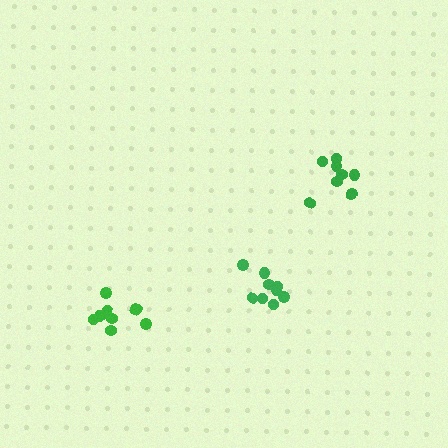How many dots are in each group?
Group 1: 10 dots, Group 2: 8 dots, Group 3: 9 dots (27 total).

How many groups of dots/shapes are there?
There are 3 groups.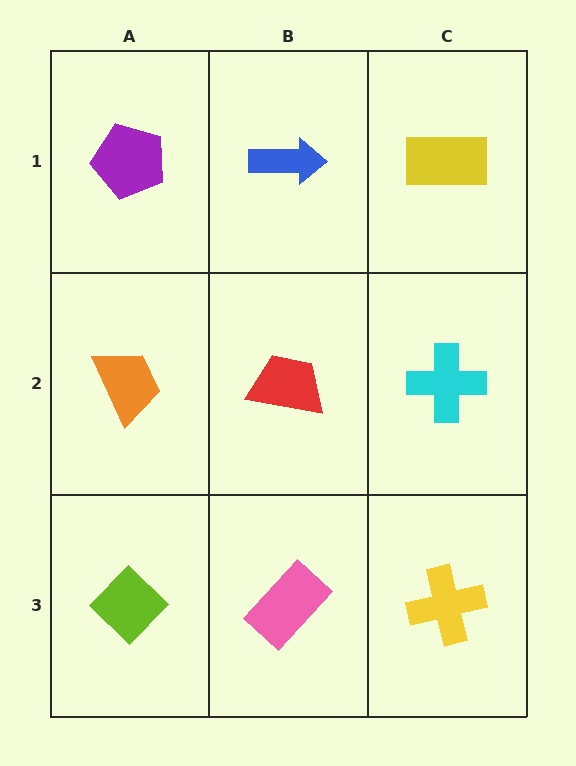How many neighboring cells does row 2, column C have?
3.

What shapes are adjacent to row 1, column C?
A cyan cross (row 2, column C), a blue arrow (row 1, column B).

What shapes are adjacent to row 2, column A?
A purple pentagon (row 1, column A), a lime diamond (row 3, column A), a red trapezoid (row 2, column B).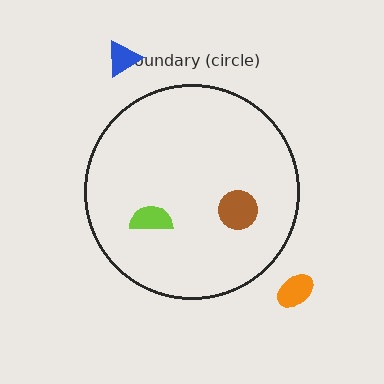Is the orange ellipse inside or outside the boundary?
Outside.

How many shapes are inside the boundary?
2 inside, 2 outside.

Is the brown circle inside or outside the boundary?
Inside.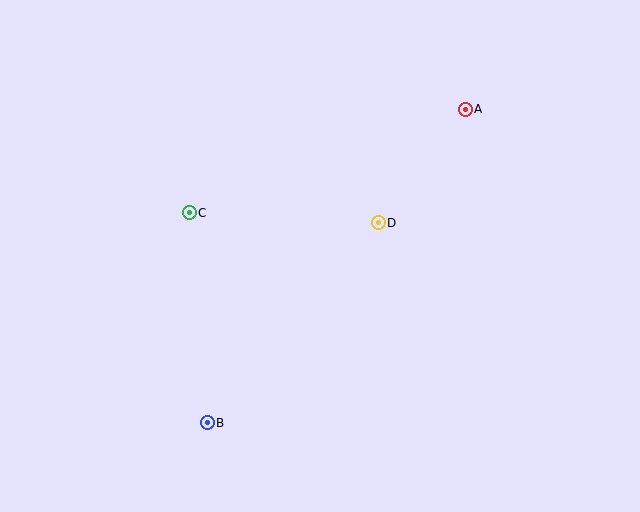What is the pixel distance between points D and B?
The distance between D and B is 263 pixels.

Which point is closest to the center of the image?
Point D at (378, 223) is closest to the center.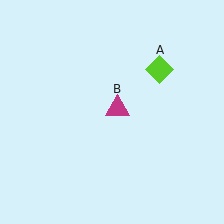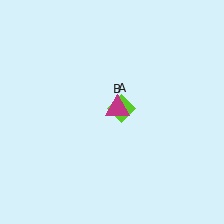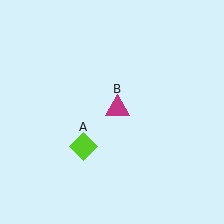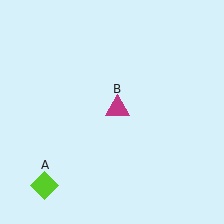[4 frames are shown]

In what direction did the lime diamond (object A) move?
The lime diamond (object A) moved down and to the left.